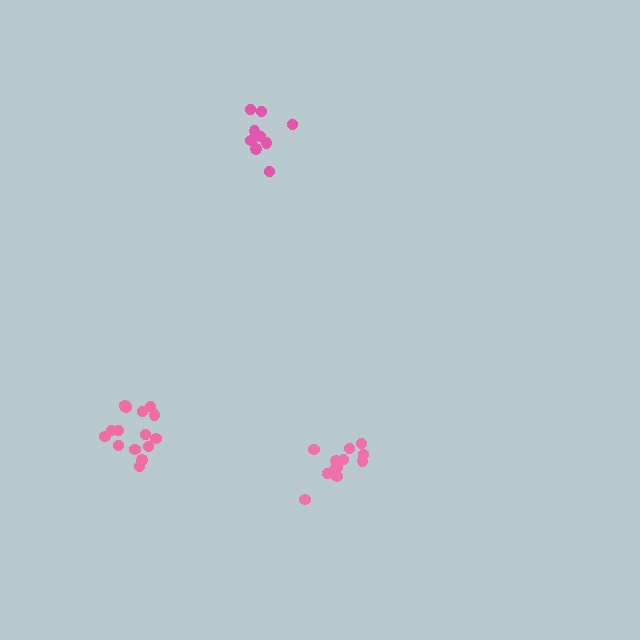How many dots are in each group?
Group 1: 12 dots, Group 2: 15 dots, Group 3: 9 dots (36 total).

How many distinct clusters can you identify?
There are 3 distinct clusters.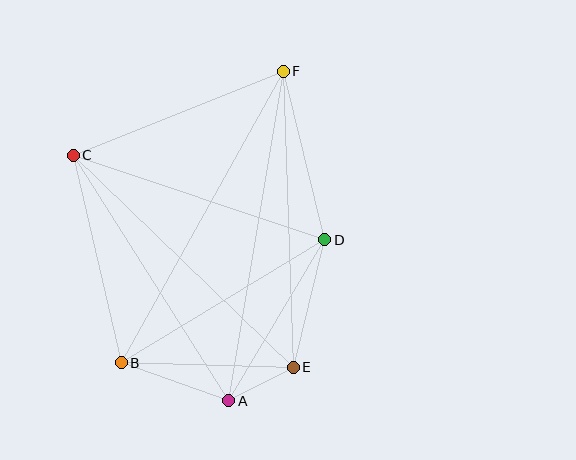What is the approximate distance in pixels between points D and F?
The distance between D and F is approximately 173 pixels.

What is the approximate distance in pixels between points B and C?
The distance between B and C is approximately 213 pixels.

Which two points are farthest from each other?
Points B and F are farthest from each other.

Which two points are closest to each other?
Points A and E are closest to each other.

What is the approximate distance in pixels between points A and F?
The distance between A and F is approximately 334 pixels.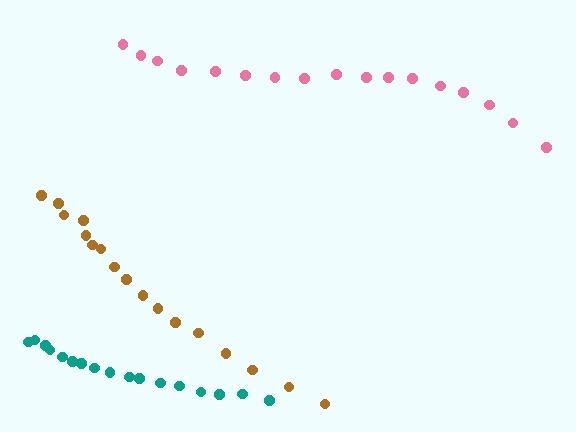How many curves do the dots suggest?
There are 3 distinct paths.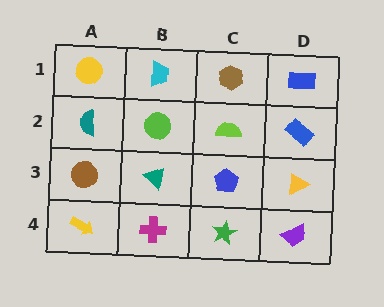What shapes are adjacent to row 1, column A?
A teal semicircle (row 2, column A), a cyan trapezoid (row 1, column B).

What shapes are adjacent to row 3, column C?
A lime semicircle (row 2, column C), a green star (row 4, column C), a teal triangle (row 3, column B), a yellow triangle (row 3, column D).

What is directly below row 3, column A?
A yellow arrow.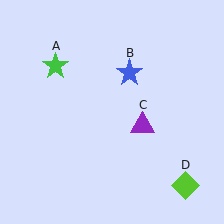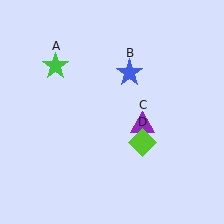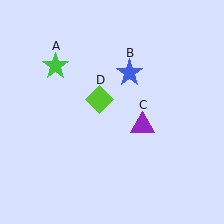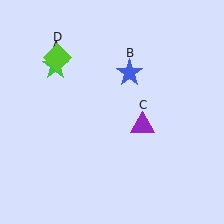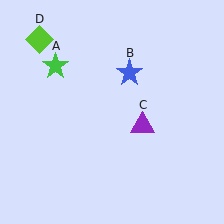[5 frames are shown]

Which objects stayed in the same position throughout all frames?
Green star (object A) and blue star (object B) and purple triangle (object C) remained stationary.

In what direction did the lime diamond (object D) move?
The lime diamond (object D) moved up and to the left.